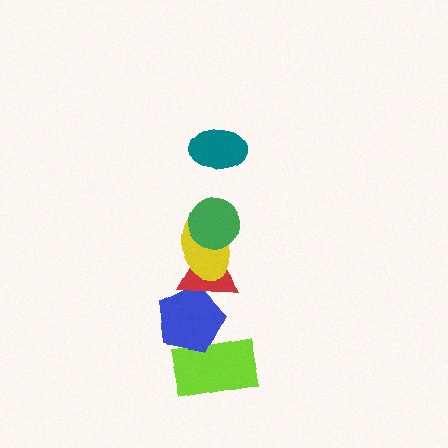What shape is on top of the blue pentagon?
The red triangle is on top of the blue pentagon.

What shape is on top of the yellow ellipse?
The green circle is on top of the yellow ellipse.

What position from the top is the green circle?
The green circle is 2nd from the top.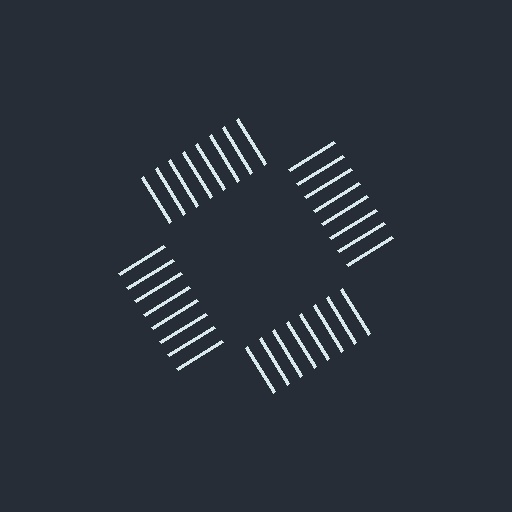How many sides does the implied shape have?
4 sides — the line-ends trace a square.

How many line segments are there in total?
32 — 8 along each of the 4 edges.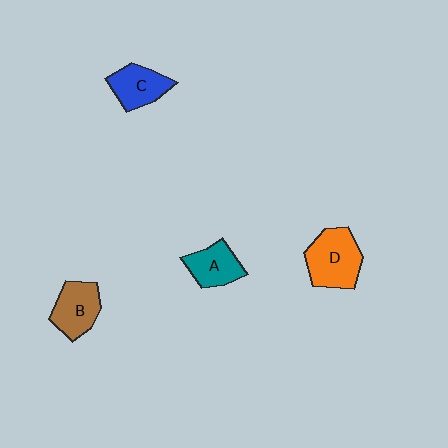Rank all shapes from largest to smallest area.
From largest to smallest: D (orange), B (brown), C (blue), A (teal).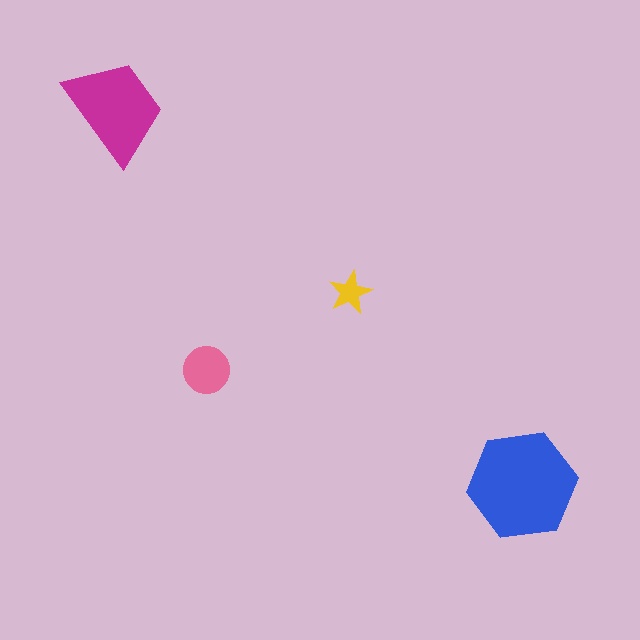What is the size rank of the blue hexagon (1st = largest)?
1st.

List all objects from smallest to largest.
The yellow star, the pink circle, the magenta trapezoid, the blue hexagon.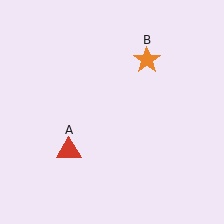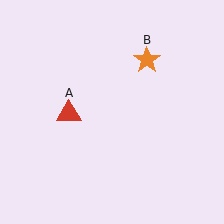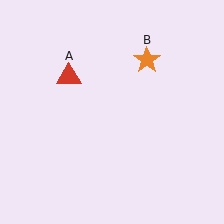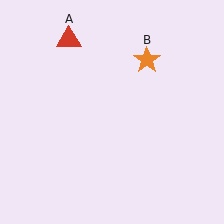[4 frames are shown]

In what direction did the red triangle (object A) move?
The red triangle (object A) moved up.